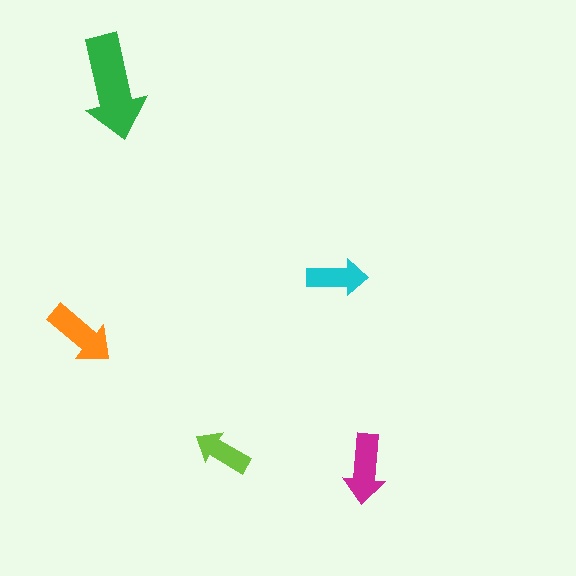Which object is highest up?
The green arrow is topmost.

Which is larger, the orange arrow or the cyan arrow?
The orange one.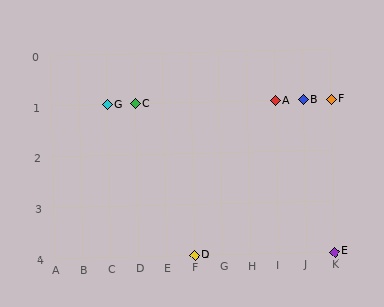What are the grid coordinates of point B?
Point B is at grid coordinates (J, 1).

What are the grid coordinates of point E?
Point E is at grid coordinates (K, 4).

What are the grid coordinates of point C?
Point C is at grid coordinates (D, 1).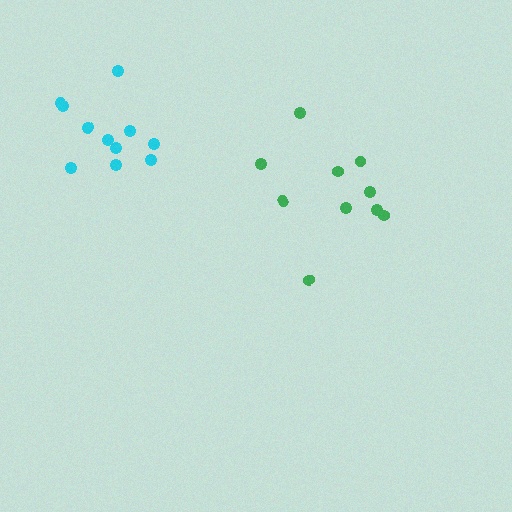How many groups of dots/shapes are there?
There are 2 groups.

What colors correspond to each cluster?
The clusters are colored: green, cyan.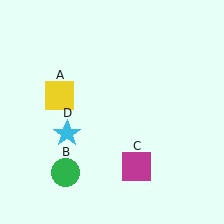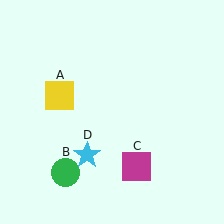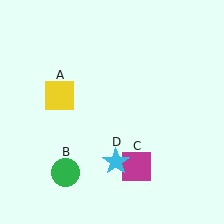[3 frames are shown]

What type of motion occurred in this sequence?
The cyan star (object D) rotated counterclockwise around the center of the scene.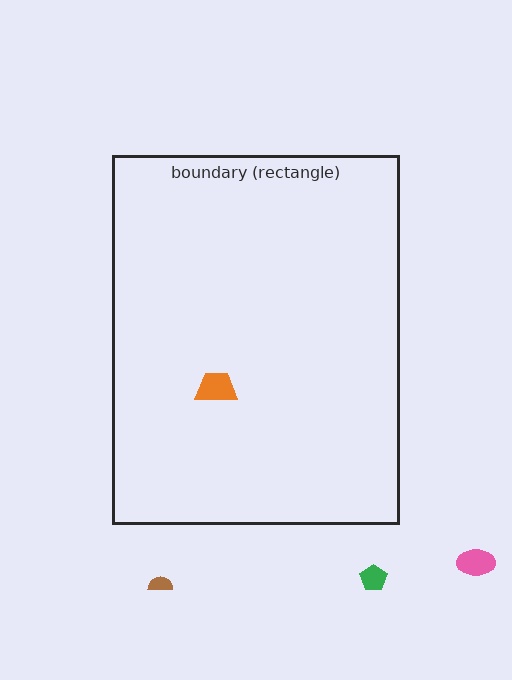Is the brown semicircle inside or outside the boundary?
Outside.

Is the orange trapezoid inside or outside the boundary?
Inside.